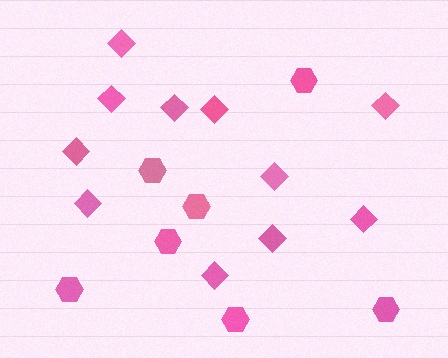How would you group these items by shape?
There are 2 groups: one group of diamonds (11) and one group of hexagons (7).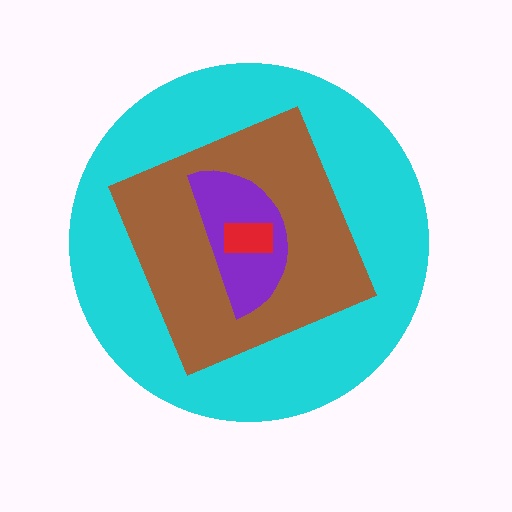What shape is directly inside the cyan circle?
The brown diamond.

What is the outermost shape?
The cyan circle.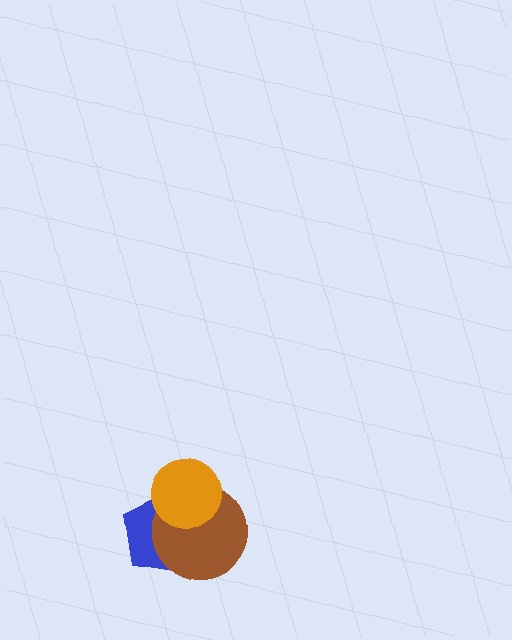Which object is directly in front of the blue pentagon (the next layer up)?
The brown circle is directly in front of the blue pentagon.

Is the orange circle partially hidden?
No, no other shape covers it.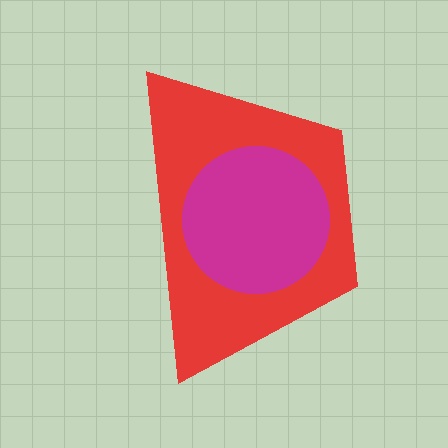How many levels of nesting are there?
2.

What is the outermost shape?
The red trapezoid.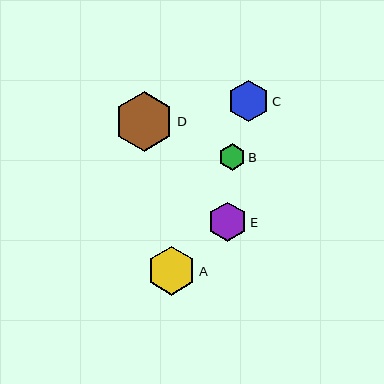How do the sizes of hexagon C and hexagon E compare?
Hexagon C and hexagon E are approximately the same size.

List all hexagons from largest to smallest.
From largest to smallest: D, A, C, E, B.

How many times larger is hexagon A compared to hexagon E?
Hexagon A is approximately 1.3 times the size of hexagon E.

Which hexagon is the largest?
Hexagon D is the largest with a size of approximately 59 pixels.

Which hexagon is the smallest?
Hexagon B is the smallest with a size of approximately 27 pixels.